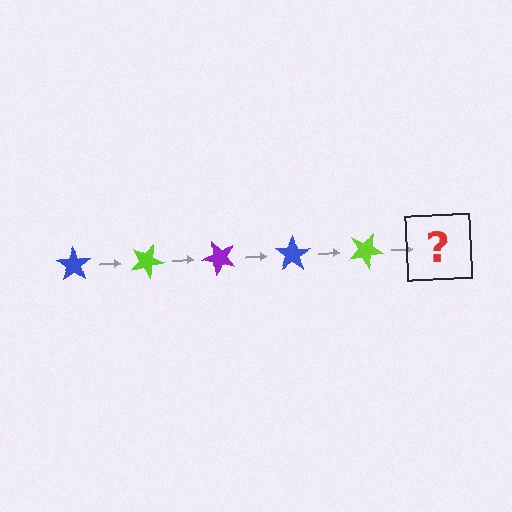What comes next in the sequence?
The next element should be a purple star, rotated 125 degrees from the start.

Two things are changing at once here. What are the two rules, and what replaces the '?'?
The two rules are that it rotates 25 degrees each step and the color cycles through blue, lime, and purple. The '?' should be a purple star, rotated 125 degrees from the start.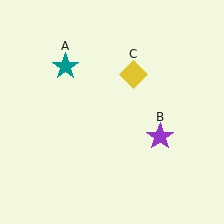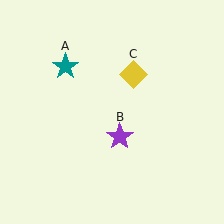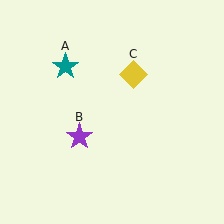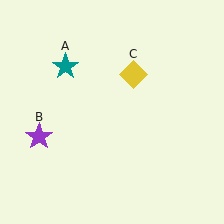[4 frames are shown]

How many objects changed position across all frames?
1 object changed position: purple star (object B).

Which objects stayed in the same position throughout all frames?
Teal star (object A) and yellow diamond (object C) remained stationary.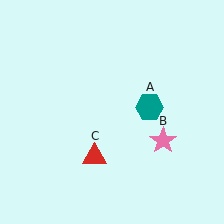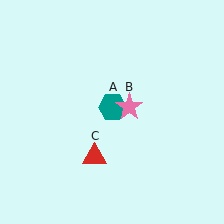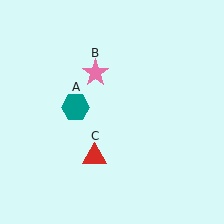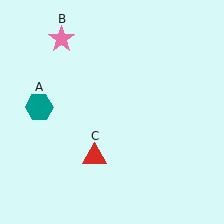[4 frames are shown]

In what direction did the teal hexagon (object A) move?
The teal hexagon (object A) moved left.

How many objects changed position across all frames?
2 objects changed position: teal hexagon (object A), pink star (object B).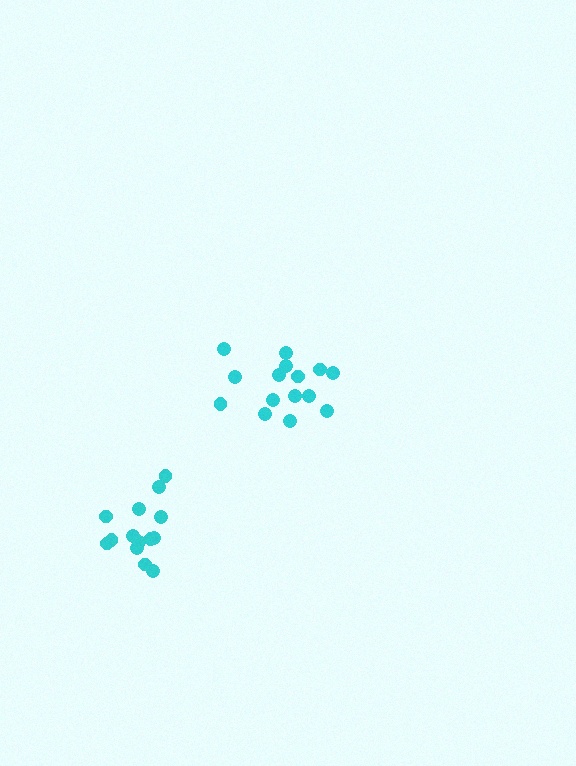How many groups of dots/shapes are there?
There are 2 groups.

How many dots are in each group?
Group 1: 14 dots, Group 2: 15 dots (29 total).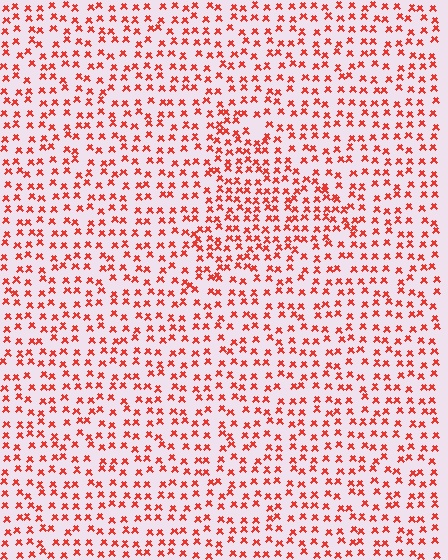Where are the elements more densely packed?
The elements are more densely packed inside the triangle boundary.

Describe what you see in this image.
The image contains small red elements arranged at two different densities. A triangle-shaped region is visible where the elements are more densely packed than the surrounding area.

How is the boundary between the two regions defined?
The boundary is defined by a change in element density (approximately 1.5x ratio). All elements are the same color, size, and shape.